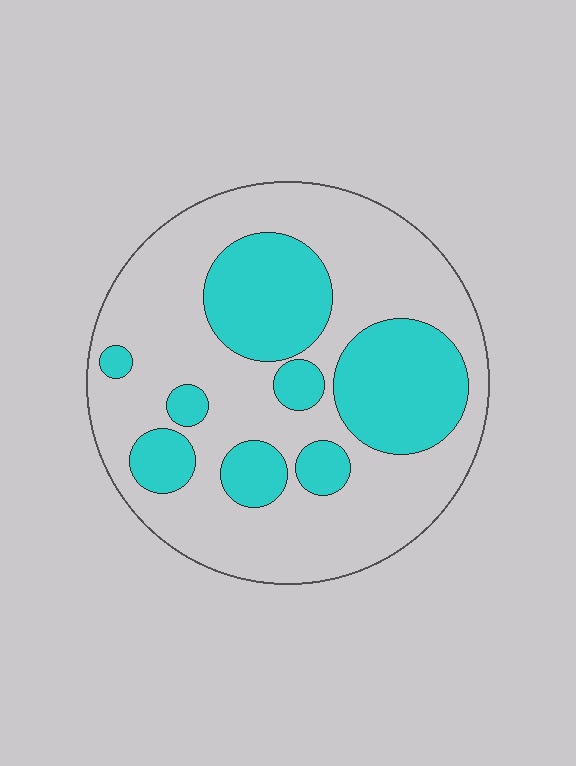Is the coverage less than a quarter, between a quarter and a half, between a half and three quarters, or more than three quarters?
Between a quarter and a half.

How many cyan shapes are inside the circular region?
8.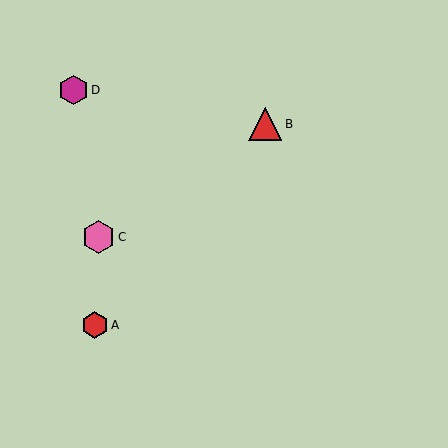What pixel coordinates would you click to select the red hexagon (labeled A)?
Click at (95, 325) to select the red hexagon A.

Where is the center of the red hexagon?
The center of the red hexagon is at (95, 325).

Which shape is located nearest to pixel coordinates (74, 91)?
The magenta hexagon (labeled D) at (73, 90) is nearest to that location.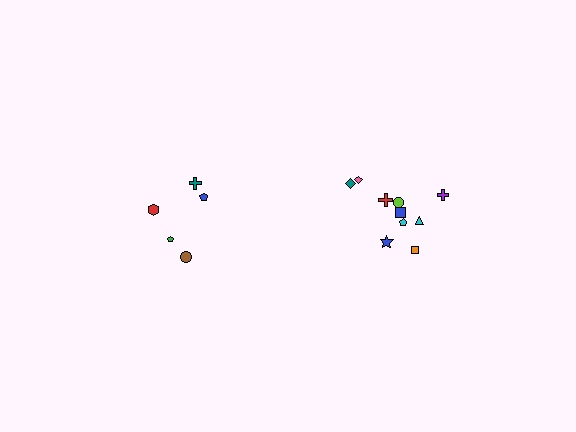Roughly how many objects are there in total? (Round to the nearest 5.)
Roughly 15 objects in total.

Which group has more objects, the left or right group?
The right group.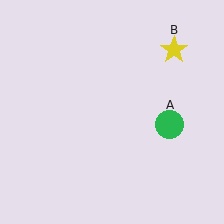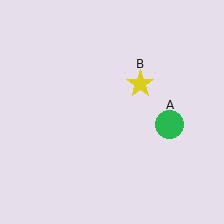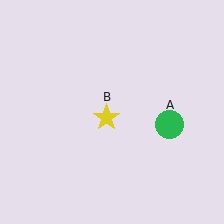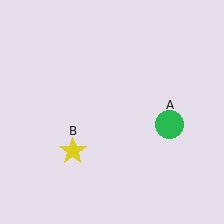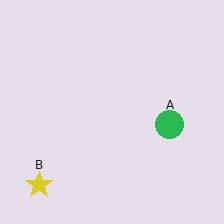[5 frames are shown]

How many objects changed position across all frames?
1 object changed position: yellow star (object B).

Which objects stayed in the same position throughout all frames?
Green circle (object A) remained stationary.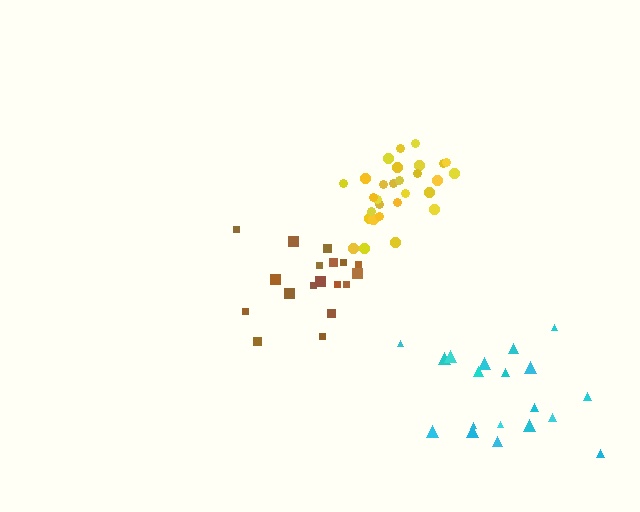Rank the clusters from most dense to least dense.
yellow, brown, cyan.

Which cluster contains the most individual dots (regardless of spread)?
Yellow (29).